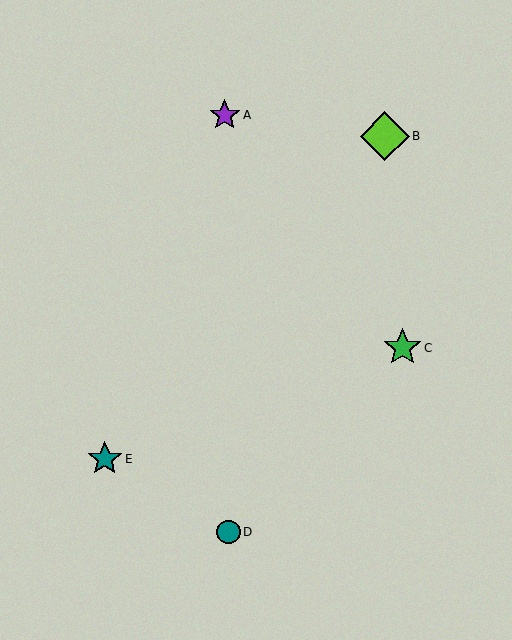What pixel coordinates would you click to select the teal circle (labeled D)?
Click at (228, 532) to select the teal circle D.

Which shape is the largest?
The lime diamond (labeled B) is the largest.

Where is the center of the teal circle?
The center of the teal circle is at (228, 532).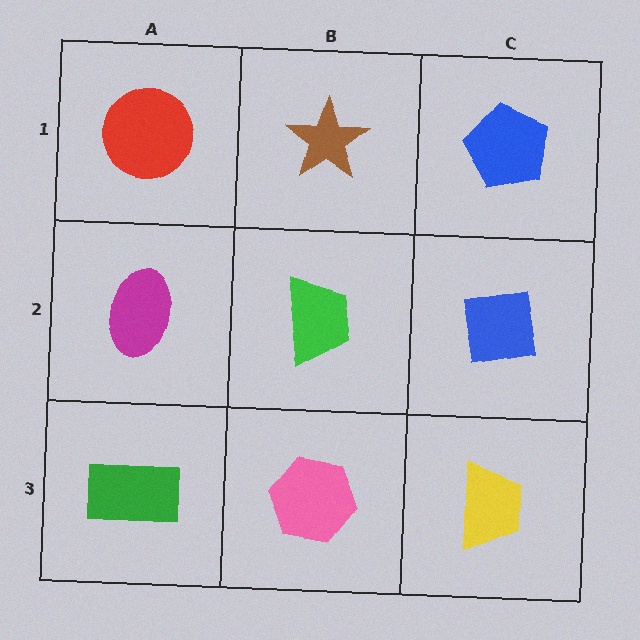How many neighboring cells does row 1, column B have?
3.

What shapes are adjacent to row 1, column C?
A blue square (row 2, column C), a brown star (row 1, column B).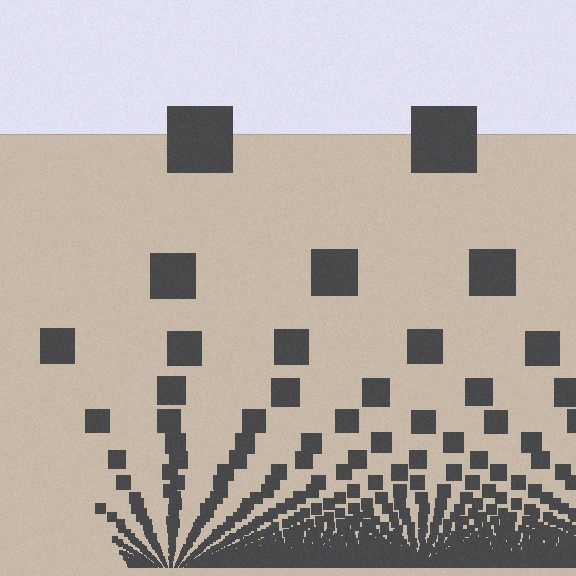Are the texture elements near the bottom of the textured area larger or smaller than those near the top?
Smaller. The gradient is inverted — elements near the bottom are smaller and denser.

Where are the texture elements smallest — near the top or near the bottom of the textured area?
Near the bottom.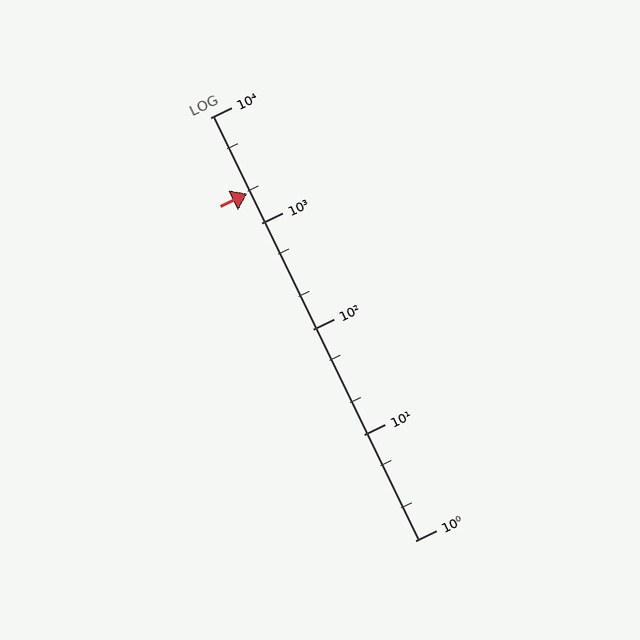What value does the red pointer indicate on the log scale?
The pointer indicates approximately 1900.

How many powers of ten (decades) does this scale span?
The scale spans 4 decades, from 1 to 10000.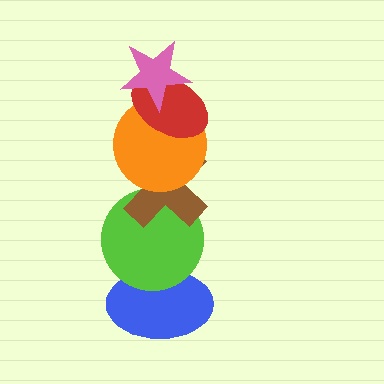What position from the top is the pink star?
The pink star is 1st from the top.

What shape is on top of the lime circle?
The brown cross is on top of the lime circle.